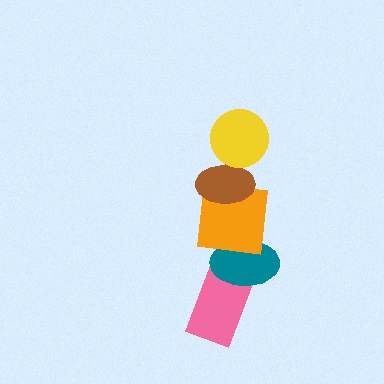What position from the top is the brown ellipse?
The brown ellipse is 2nd from the top.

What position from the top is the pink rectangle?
The pink rectangle is 5th from the top.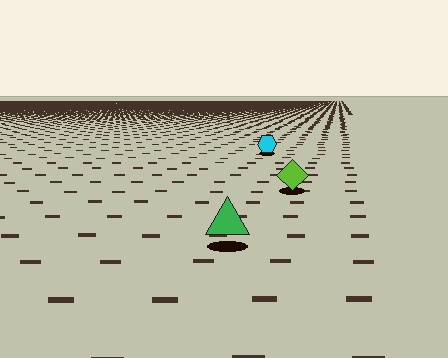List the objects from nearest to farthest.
From nearest to farthest: the green triangle, the lime diamond, the cyan hexagon.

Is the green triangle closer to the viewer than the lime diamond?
Yes. The green triangle is closer — you can tell from the texture gradient: the ground texture is coarser near it.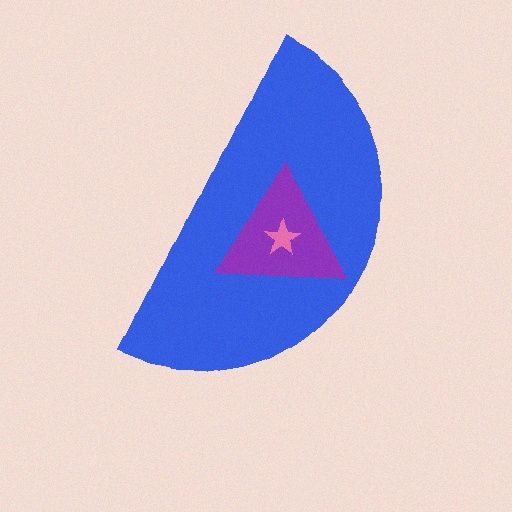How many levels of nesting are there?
3.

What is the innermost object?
The pink star.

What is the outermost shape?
The blue semicircle.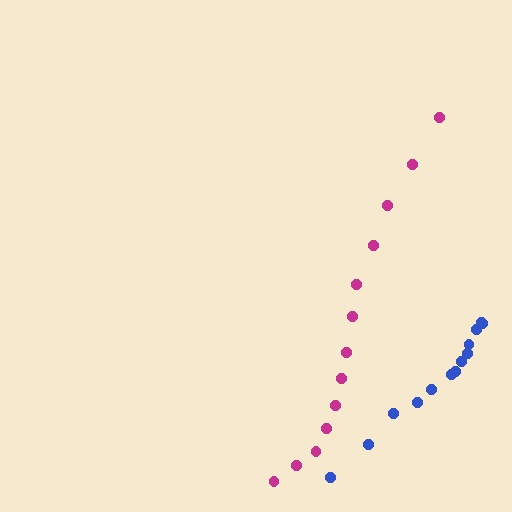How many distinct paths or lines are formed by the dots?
There are 2 distinct paths.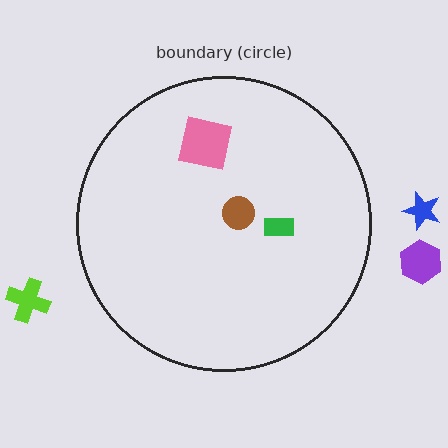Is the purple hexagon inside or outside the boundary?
Outside.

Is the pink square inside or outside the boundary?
Inside.